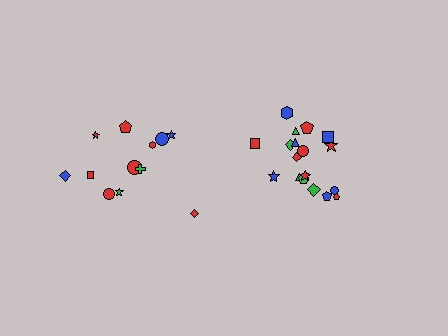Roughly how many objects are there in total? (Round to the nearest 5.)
Roughly 30 objects in total.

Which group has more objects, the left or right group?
The right group.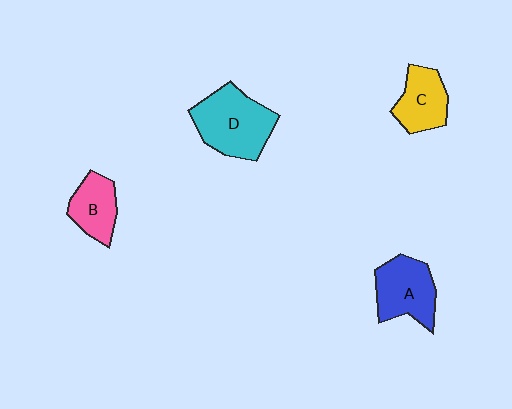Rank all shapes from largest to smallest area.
From largest to smallest: D (cyan), A (blue), C (yellow), B (pink).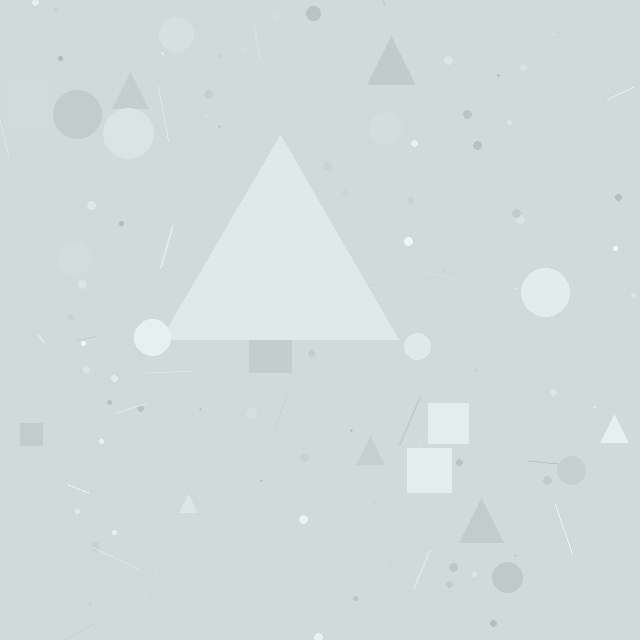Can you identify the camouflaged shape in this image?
The camouflaged shape is a triangle.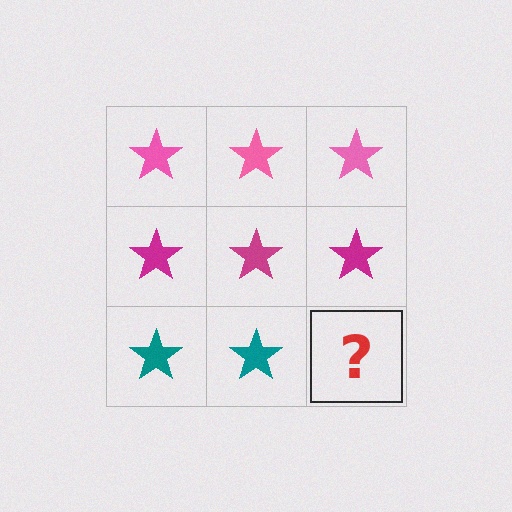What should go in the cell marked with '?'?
The missing cell should contain a teal star.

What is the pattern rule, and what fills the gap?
The rule is that each row has a consistent color. The gap should be filled with a teal star.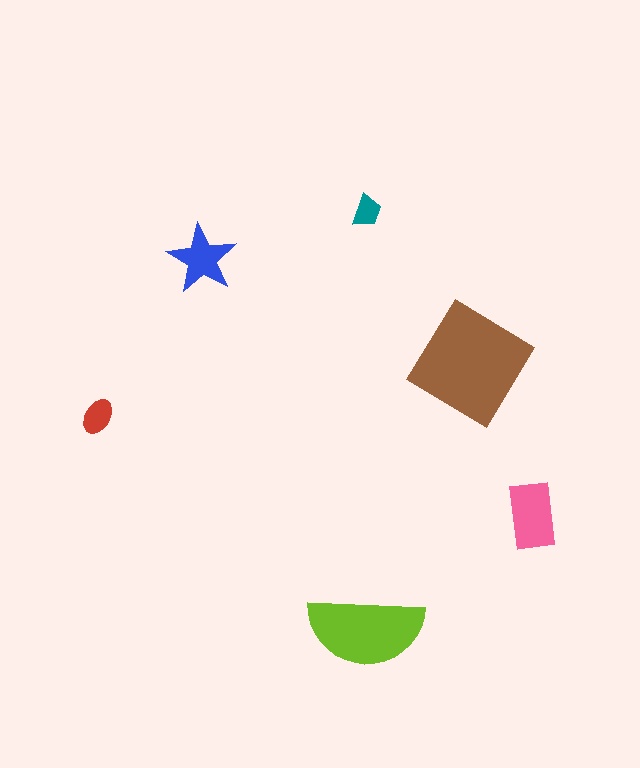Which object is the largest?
The brown diamond.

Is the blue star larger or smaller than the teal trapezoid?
Larger.